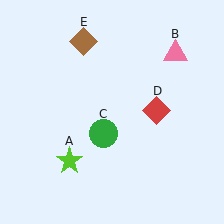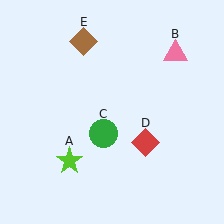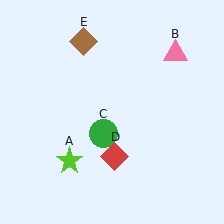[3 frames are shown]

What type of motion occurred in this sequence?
The red diamond (object D) rotated clockwise around the center of the scene.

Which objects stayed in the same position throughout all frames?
Lime star (object A) and pink triangle (object B) and green circle (object C) and brown diamond (object E) remained stationary.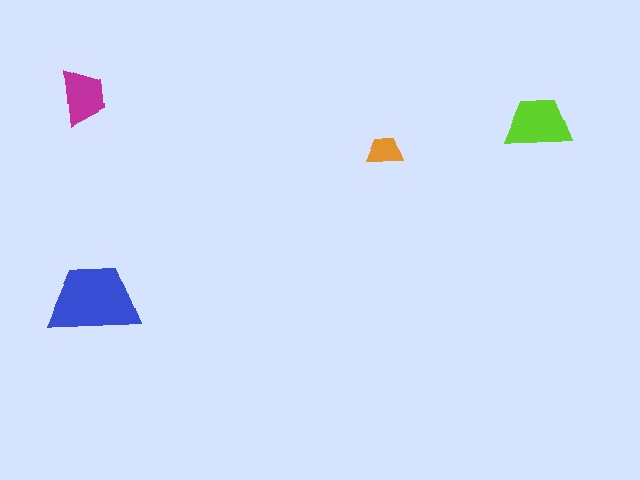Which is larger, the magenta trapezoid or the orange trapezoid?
The magenta one.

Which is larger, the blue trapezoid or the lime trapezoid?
The blue one.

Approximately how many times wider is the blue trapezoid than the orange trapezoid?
About 2.5 times wider.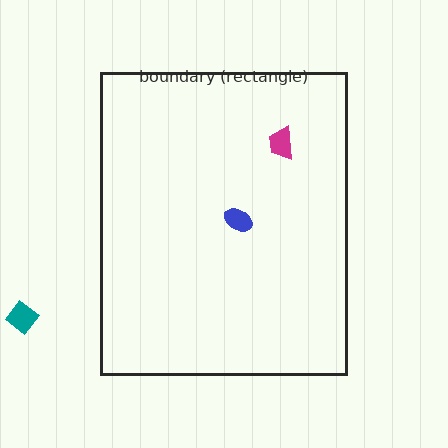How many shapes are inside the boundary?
2 inside, 1 outside.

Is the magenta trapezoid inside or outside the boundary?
Inside.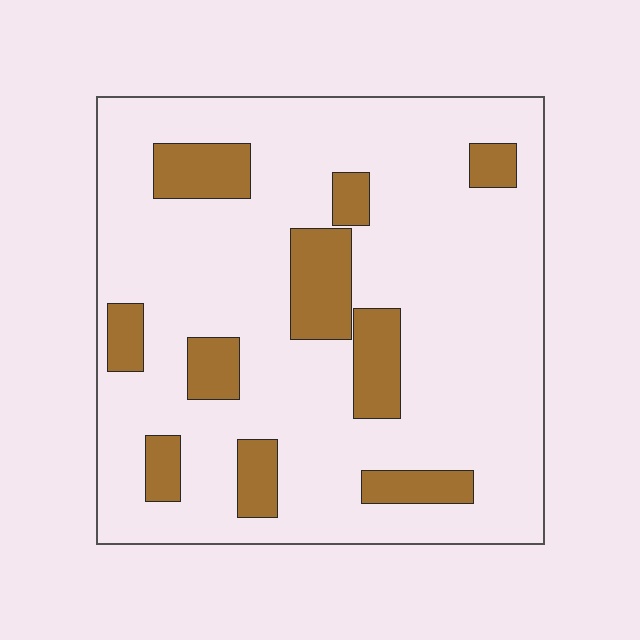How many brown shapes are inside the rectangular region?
10.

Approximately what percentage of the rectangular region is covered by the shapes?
Approximately 20%.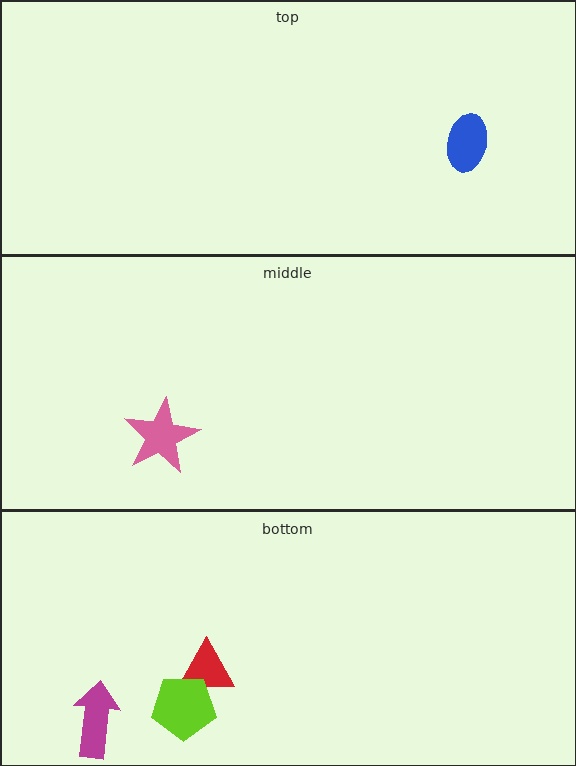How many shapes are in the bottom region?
3.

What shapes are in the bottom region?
The magenta arrow, the red triangle, the lime pentagon.